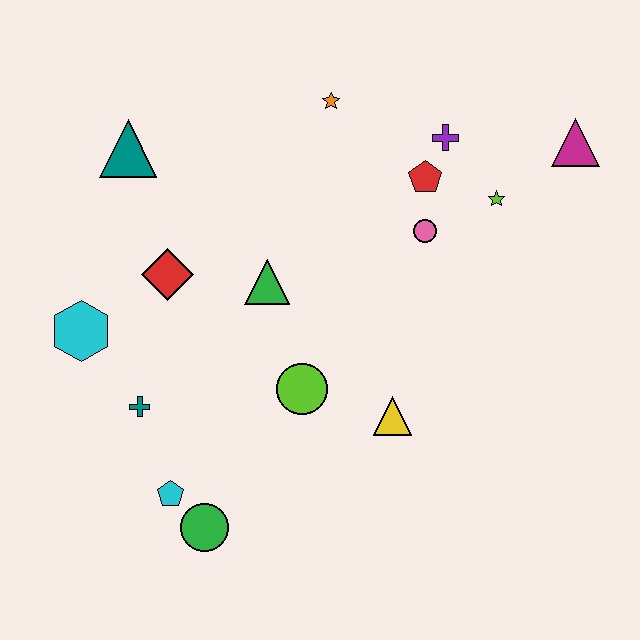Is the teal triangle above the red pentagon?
Yes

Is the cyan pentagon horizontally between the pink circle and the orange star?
No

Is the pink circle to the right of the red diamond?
Yes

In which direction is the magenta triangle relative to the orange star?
The magenta triangle is to the right of the orange star.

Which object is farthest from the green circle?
The magenta triangle is farthest from the green circle.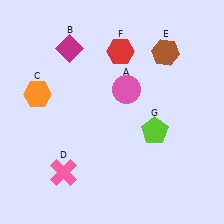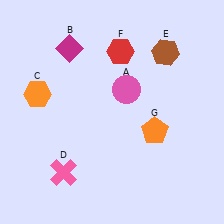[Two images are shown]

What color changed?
The pentagon (G) changed from lime in Image 1 to orange in Image 2.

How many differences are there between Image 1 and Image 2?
There is 1 difference between the two images.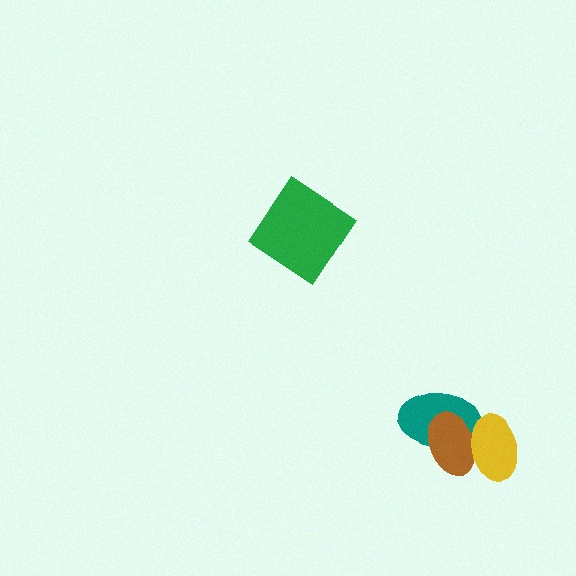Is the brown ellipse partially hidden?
Yes, it is partially covered by another shape.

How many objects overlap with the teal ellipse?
2 objects overlap with the teal ellipse.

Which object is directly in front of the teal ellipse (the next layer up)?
The brown ellipse is directly in front of the teal ellipse.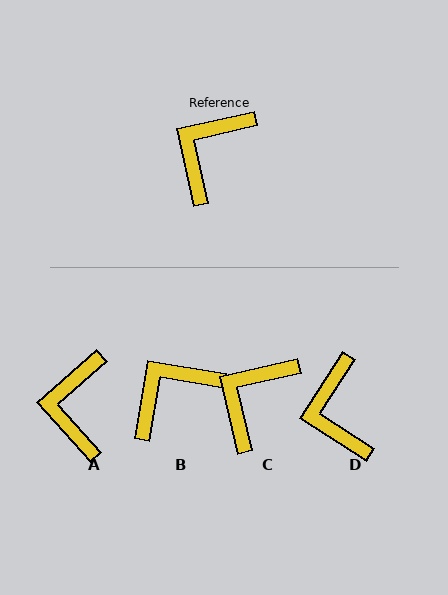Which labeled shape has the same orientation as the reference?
C.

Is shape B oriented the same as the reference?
No, it is off by about 23 degrees.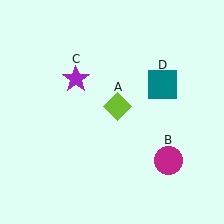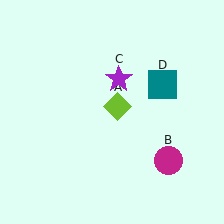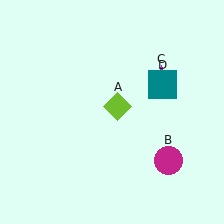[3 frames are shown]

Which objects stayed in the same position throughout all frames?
Lime diamond (object A) and magenta circle (object B) and teal square (object D) remained stationary.